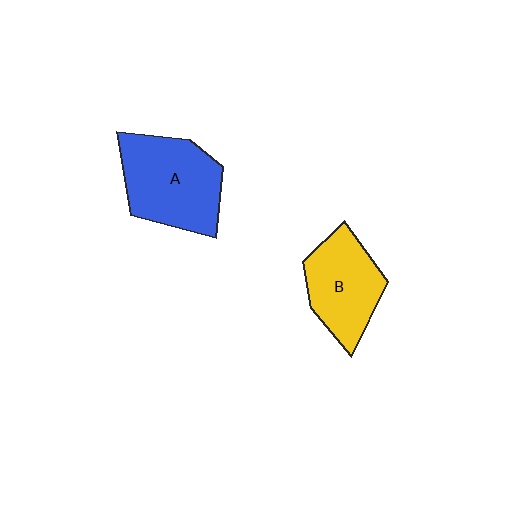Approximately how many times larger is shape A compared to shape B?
Approximately 1.3 times.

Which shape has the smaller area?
Shape B (yellow).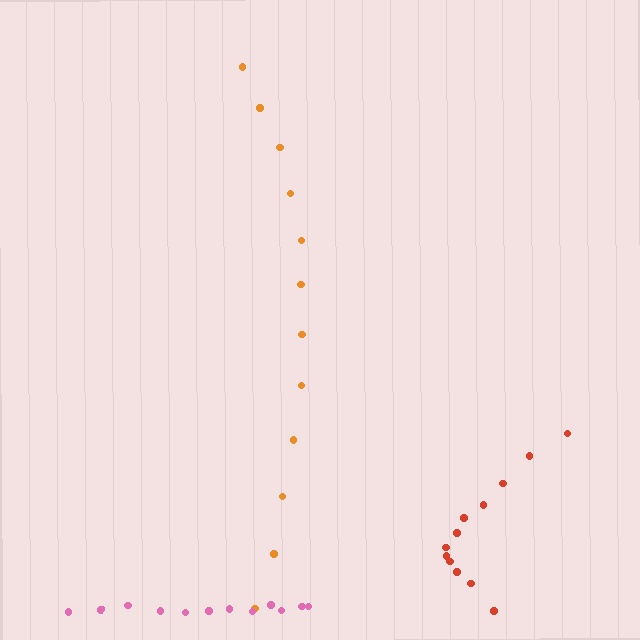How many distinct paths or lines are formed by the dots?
There are 3 distinct paths.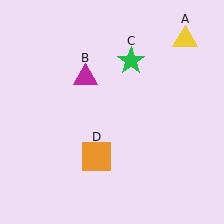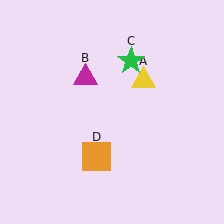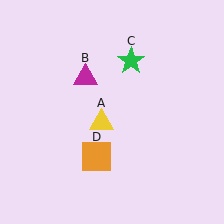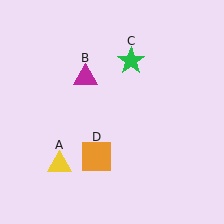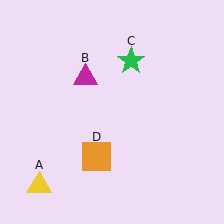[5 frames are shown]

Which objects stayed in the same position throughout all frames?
Magenta triangle (object B) and green star (object C) and orange square (object D) remained stationary.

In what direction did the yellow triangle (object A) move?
The yellow triangle (object A) moved down and to the left.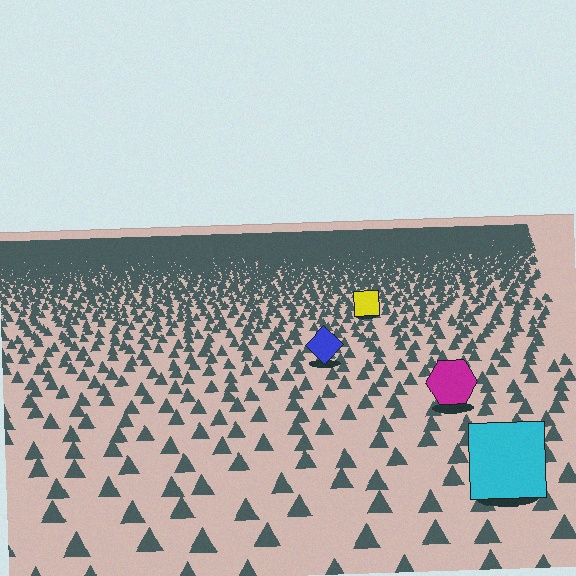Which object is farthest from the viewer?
The yellow square is farthest from the viewer. It appears smaller and the ground texture around it is denser.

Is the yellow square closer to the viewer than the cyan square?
No. The cyan square is closer — you can tell from the texture gradient: the ground texture is coarser near it.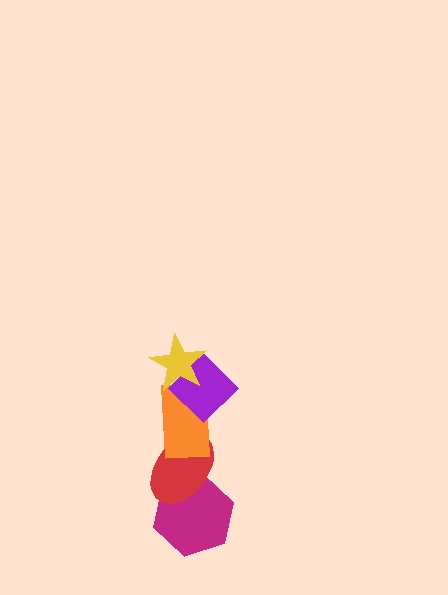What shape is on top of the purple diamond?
The yellow star is on top of the purple diamond.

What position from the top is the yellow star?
The yellow star is 1st from the top.